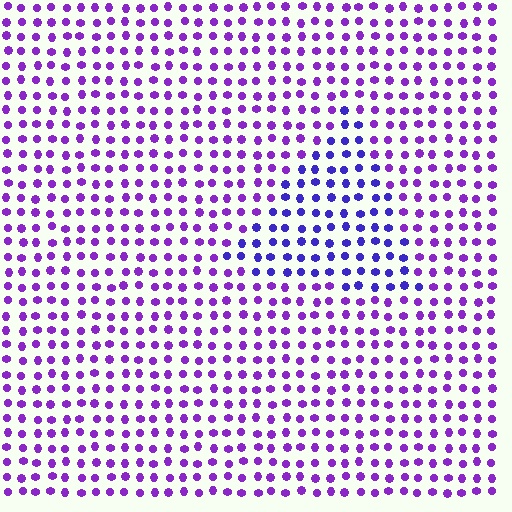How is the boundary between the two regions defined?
The boundary is defined purely by a slight shift in hue (about 30 degrees). Spacing, size, and orientation are identical on both sides.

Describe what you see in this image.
The image is filled with small purple elements in a uniform arrangement. A triangle-shaped region is visible where the elements are tinted to a slightly different hue, forming a subtle color boundary.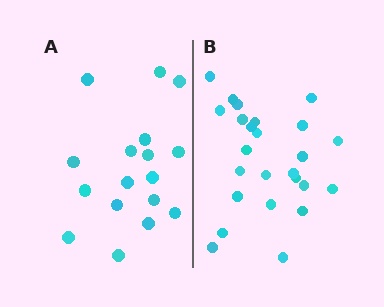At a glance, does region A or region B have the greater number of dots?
Region B (the right region) has more dots.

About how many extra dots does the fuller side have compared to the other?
Region B has roughly 8 or so more dots than region A.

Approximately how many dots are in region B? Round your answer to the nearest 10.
About 20 dots. (The exact count is 25, which rounds to 20.)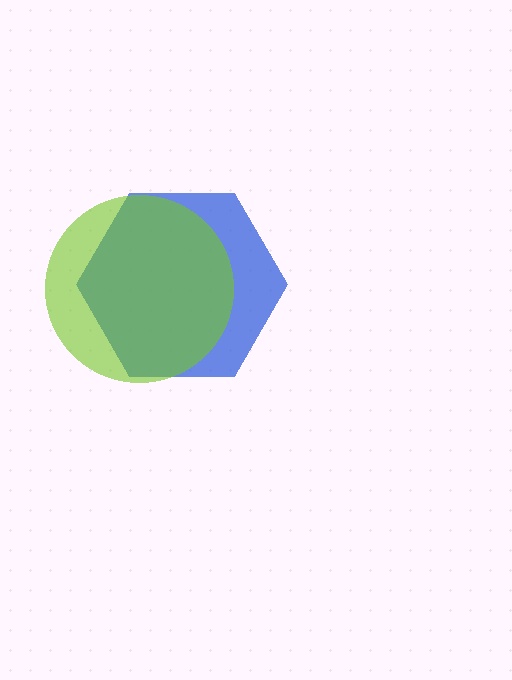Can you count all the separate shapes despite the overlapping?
Yes, there are 2 separate shapes.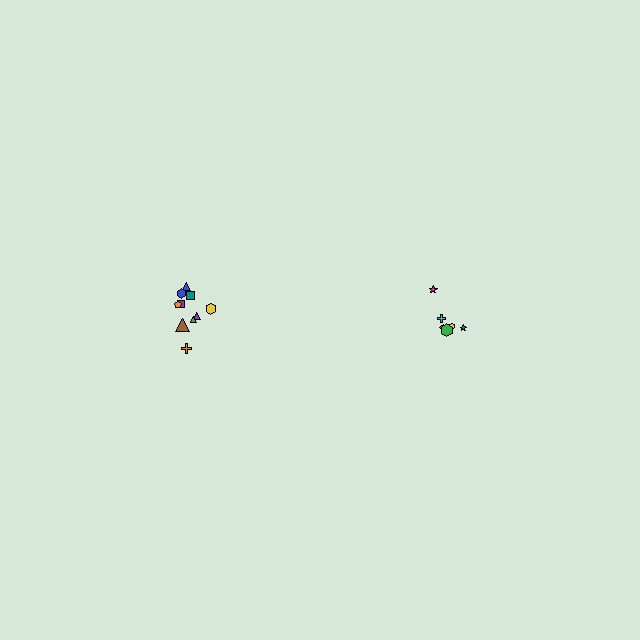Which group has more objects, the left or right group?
The left group.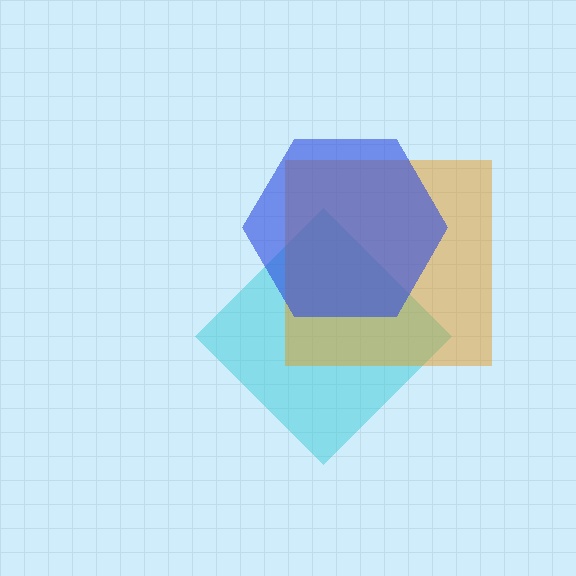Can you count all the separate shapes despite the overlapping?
Yes, there are 3 separate shapes.